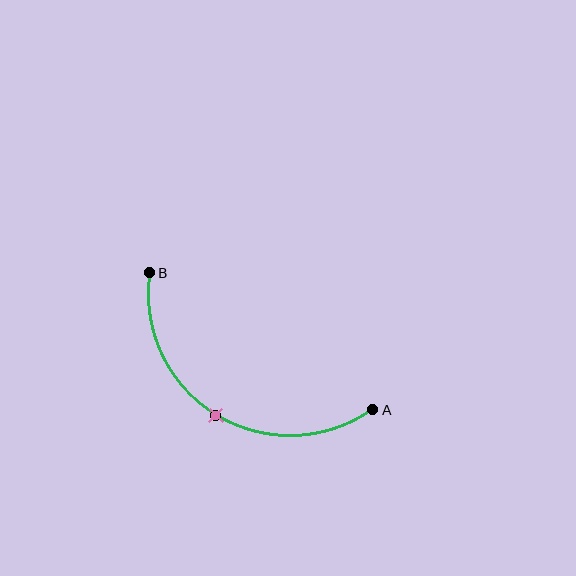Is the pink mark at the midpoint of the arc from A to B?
Yes. The pink mark lies on the arc at equal arc-length from both A and B — it is the arc midpoint.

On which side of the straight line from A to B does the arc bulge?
The arc bulges below the straight line connecting A and B.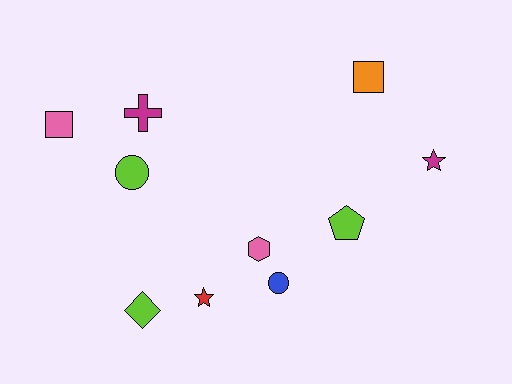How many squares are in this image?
There are 2 squares.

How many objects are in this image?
There are 10 objects.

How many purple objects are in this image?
There are no purple objects.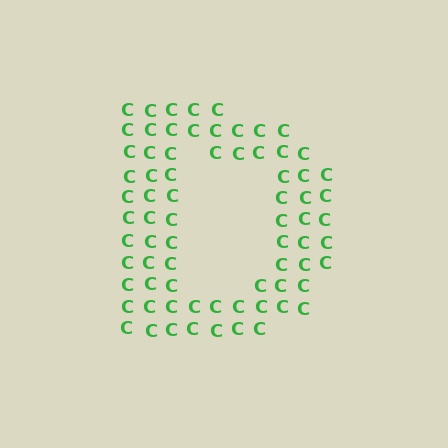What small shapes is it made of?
It is made of small letter C's.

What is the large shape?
The large shape is the letter D.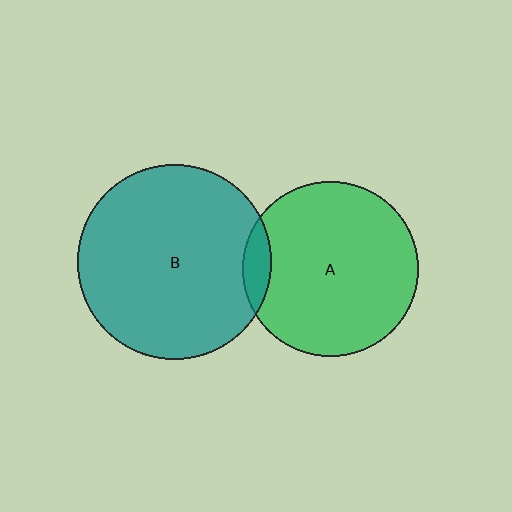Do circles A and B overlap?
Yes.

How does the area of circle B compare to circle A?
Approximately 1.2 times.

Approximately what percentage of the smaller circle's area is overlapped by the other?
Approximately 10%.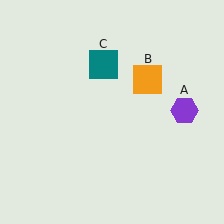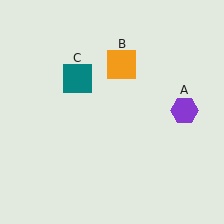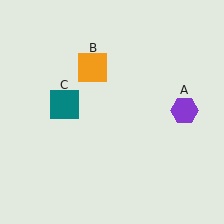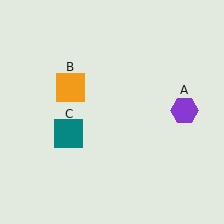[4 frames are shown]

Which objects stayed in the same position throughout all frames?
Purple hexagon (object A) remained stationary.